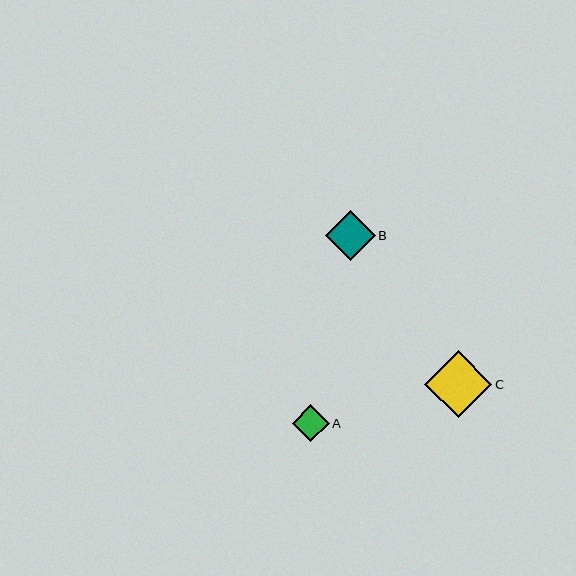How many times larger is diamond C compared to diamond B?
Diamond C is approximately 1.3 times the size of diamond B.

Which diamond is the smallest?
Diamond A is the smallest with a size of approximately 37 pixels.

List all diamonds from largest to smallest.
From largest to smallest: C, B, A.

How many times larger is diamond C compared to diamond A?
Diamond C is approximately 1.8 times the size of diamond A.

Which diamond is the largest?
Diamond C is the largest with a size of approximately 67 pixels.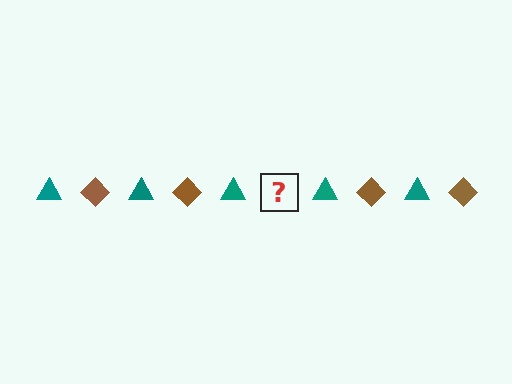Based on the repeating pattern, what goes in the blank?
The blank should be a brown diamond.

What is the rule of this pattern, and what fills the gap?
The rule is that the pattern alternates between teal triangle and brown diamond. The gap should be filled with a brown diamond.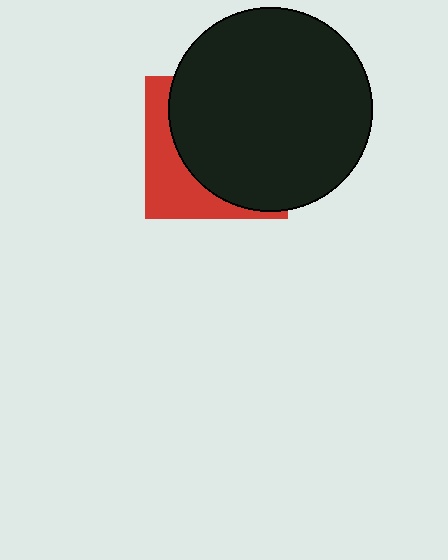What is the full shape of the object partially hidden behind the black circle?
The partially hidden object is a red square.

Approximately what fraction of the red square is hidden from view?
Roughly 68% of the red square is hidden behind the black circle.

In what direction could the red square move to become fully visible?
The red square could move left. That would shift it out from behind the black circle entirely.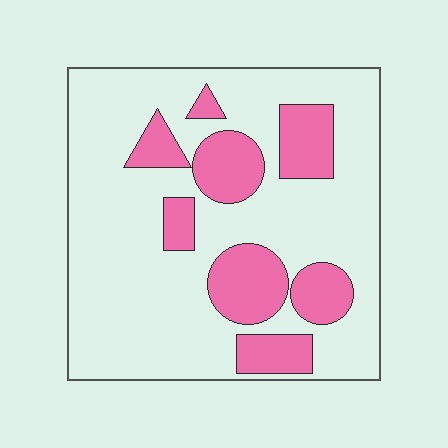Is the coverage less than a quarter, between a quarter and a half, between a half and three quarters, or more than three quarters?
Less than a quarter.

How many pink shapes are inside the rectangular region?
8.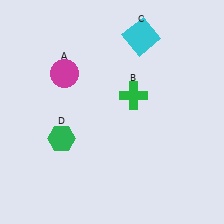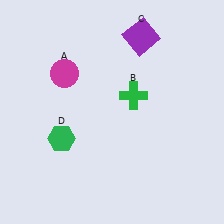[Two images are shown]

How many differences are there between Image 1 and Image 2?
There is 1 difference between the two images.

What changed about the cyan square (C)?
In Image 1, C is cyan. In Image 2, it changed to purple.